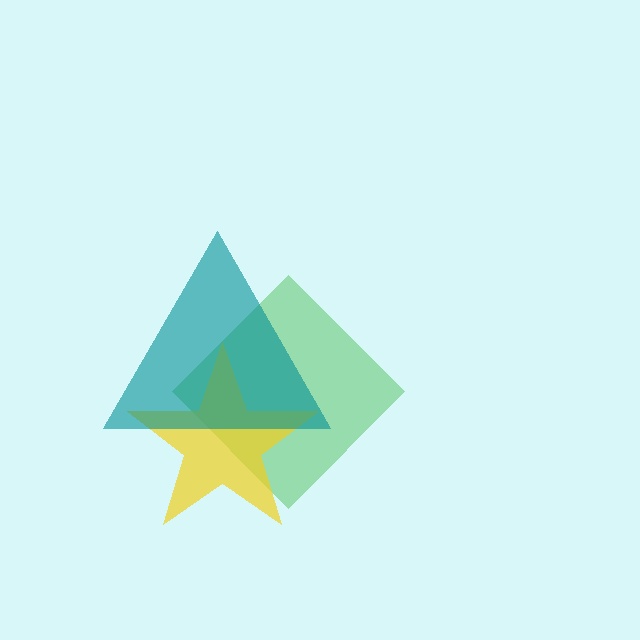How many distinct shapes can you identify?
There are 3 distinct shapes: a green diamond, a yellow star, a teal triangle.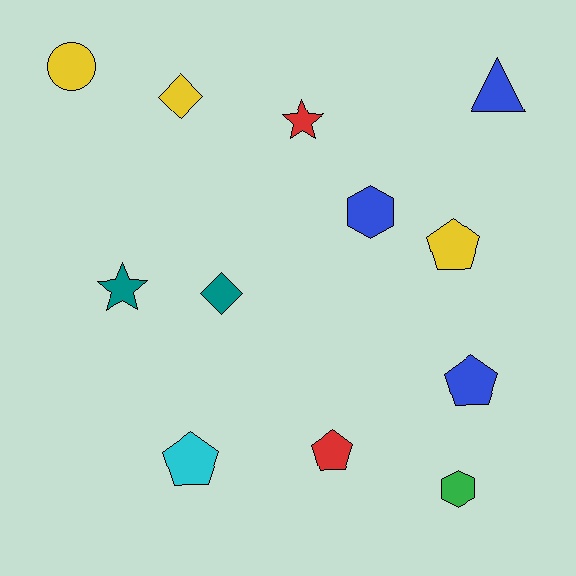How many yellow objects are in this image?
There are 3 yellow objects.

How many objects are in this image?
There are 12 objects.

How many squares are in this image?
There are no squares.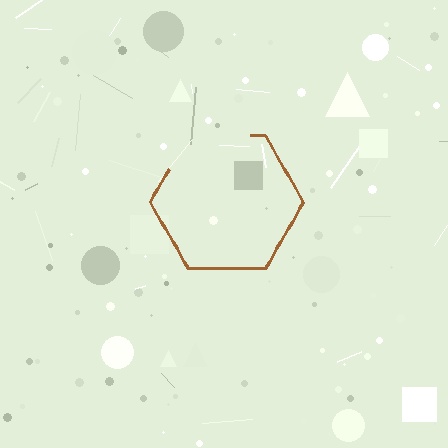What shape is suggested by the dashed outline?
The dashed outline suggests a hexagon.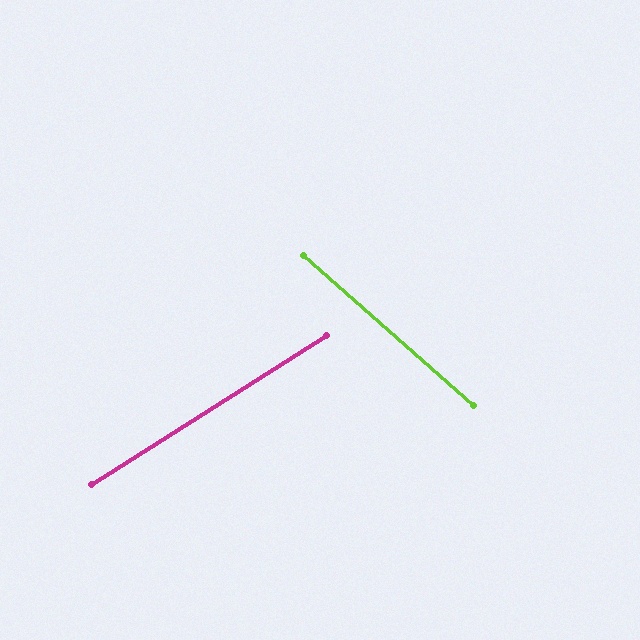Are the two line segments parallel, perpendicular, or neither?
Neither parallel nor perpendicular — they differ by about 74°.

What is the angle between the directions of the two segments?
Approximately 74 degrees.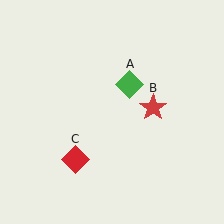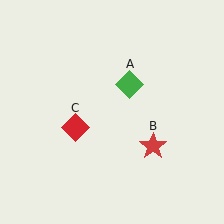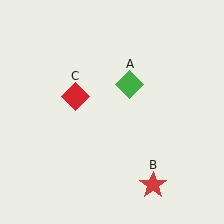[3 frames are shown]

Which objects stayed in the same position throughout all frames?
Green diamond (object A) remained stationary.